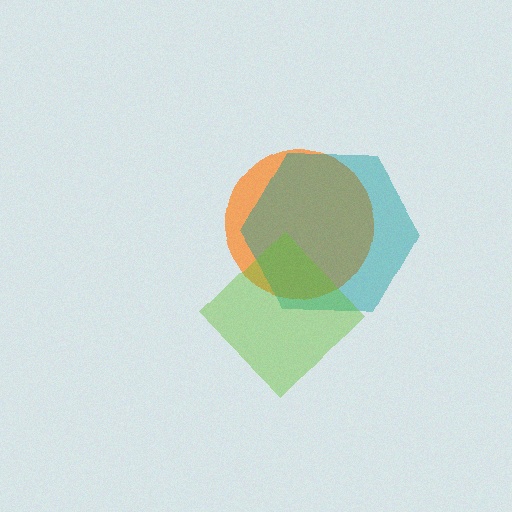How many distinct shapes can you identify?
There are 3 distinct shapes: an orange circle, a teal hexagon, a lime diamond.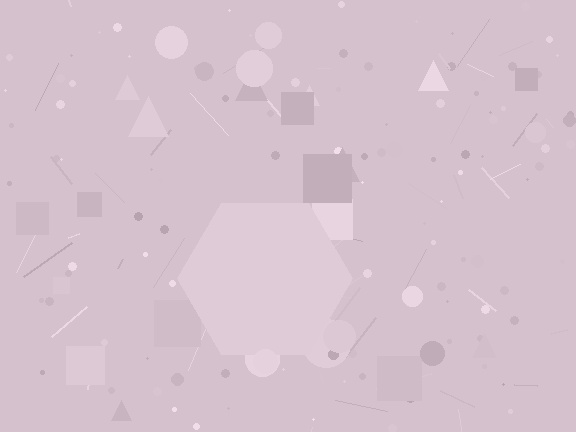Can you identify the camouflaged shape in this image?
The camouflaged shape is a hexagon.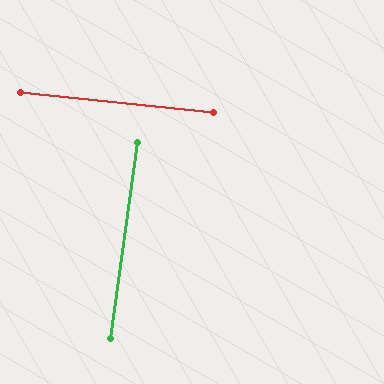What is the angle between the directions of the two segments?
Approximately 88 degrees.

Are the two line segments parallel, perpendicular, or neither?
Perpendicular — they meet at approximately 88°.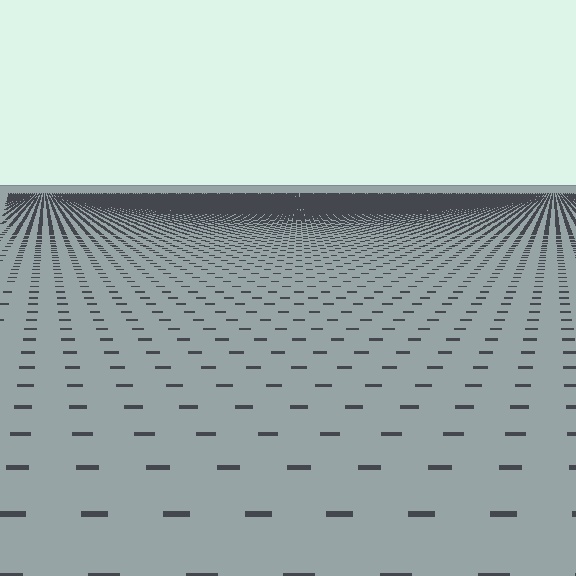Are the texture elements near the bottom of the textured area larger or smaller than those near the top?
Larger. Near the bottom, elements are closer to the viewer and appear at a bigger on-screen size.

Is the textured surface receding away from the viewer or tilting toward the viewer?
The surface is receding away from the viewer. Texture elements get smaller and denser toward the top.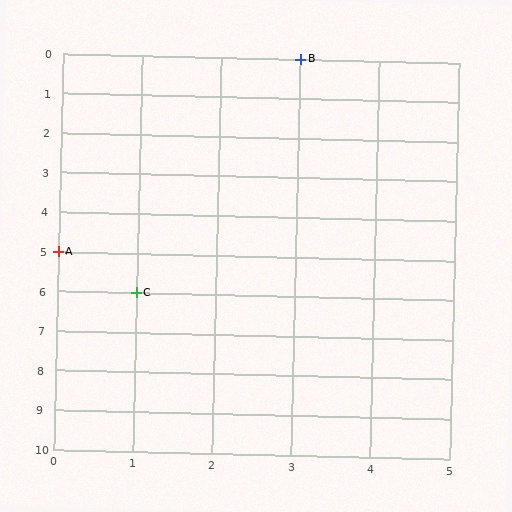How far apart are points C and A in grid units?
Points C and A are 1 column and 1 row apart (about 1.4 grid units diagonally).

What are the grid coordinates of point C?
Point C is at grid coordinates (1, 6).